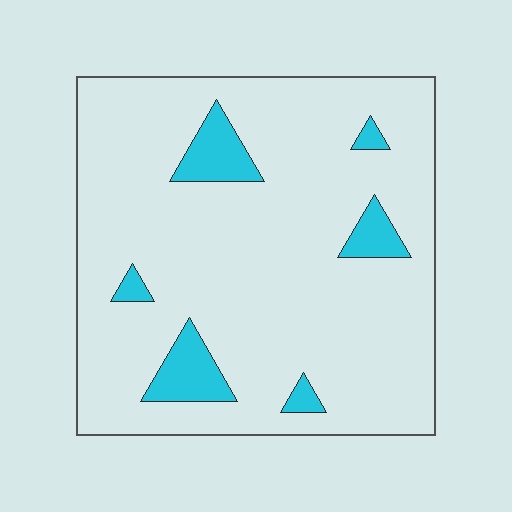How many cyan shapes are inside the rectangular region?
6.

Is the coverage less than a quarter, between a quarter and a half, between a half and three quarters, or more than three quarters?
Less than a quarter.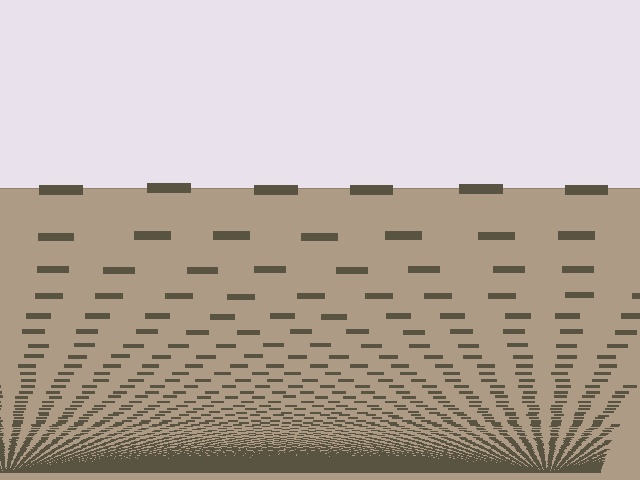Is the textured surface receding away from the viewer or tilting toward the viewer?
The surface appears to tilt toward the viewer. Texture elements get larger and sparser toward the top.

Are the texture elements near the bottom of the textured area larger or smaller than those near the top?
Smaller. The gradient is inverted — elements near the bottom are smaller and denser.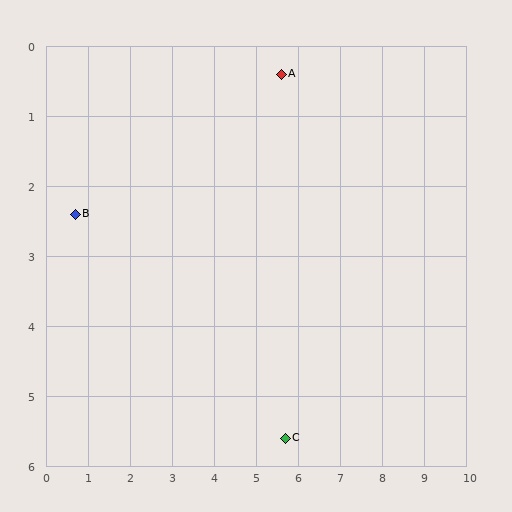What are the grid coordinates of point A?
Point A is at approximately (5.6, 0.4).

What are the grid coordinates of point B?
Point B is at approximately (0.7, 2.4).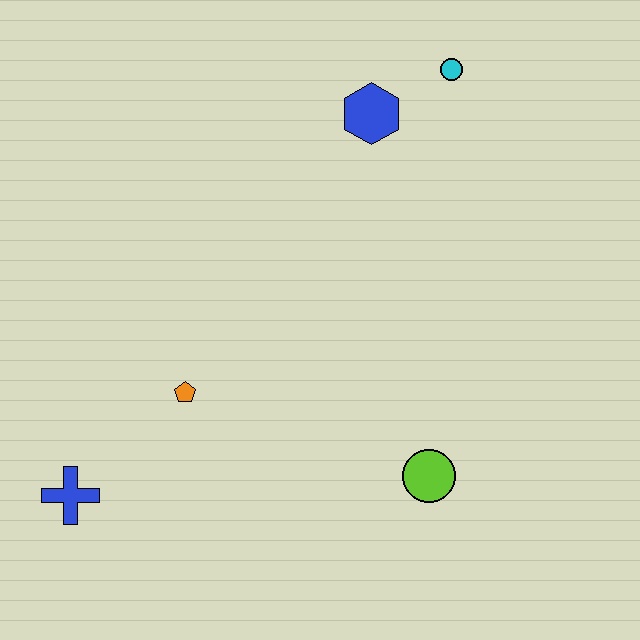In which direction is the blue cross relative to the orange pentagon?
The blue cross is to the left of the orange pentagon.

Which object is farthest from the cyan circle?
The blue cross is farthest from the cyan circle.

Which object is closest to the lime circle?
The orange pentagon is closest to the lime circle.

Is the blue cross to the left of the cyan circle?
Yes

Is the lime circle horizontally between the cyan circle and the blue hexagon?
Yes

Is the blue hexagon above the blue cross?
Yes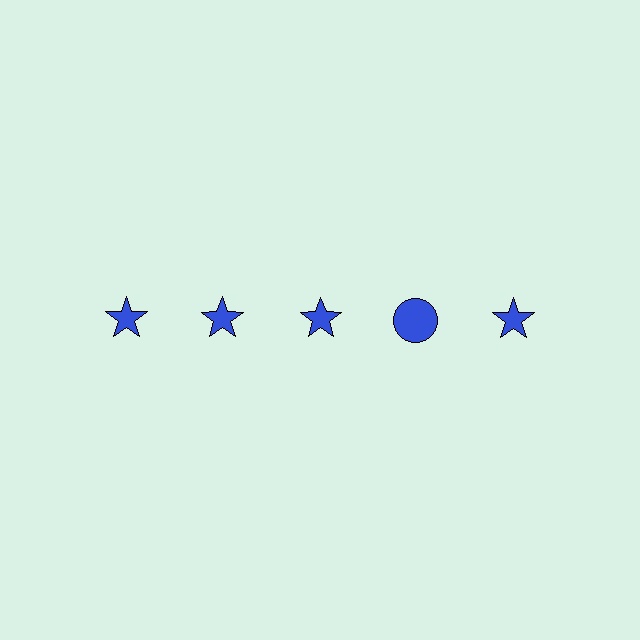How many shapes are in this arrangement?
There are 5 shapes arranged in a grid pattern.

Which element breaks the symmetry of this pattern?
The blue circle in the top row, second from right column breaks the symmetry. All other shapes are blue stars.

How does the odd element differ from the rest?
It has a different shape: circle instead of star.